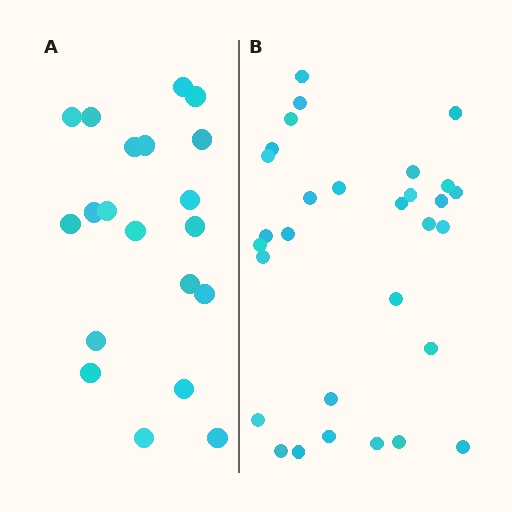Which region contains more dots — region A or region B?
Region B (the right region) has more dots.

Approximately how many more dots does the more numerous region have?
Region B has roughly 10 or so more dots than region A.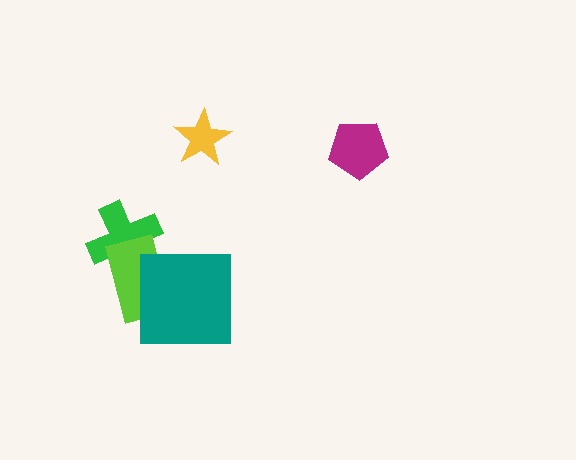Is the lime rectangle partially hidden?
Yes, it is partially covered by another shape.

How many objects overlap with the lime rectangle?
2 objects overlap with the lime rectangle.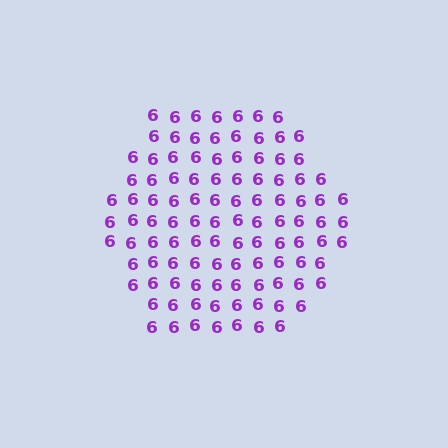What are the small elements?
The small elements are digit 6's.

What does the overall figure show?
The overall figure shows a hexagon.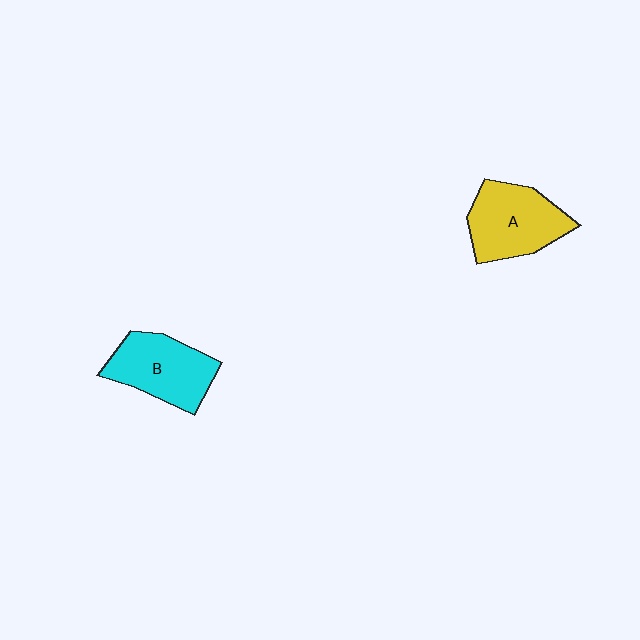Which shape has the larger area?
Shape A (yellow).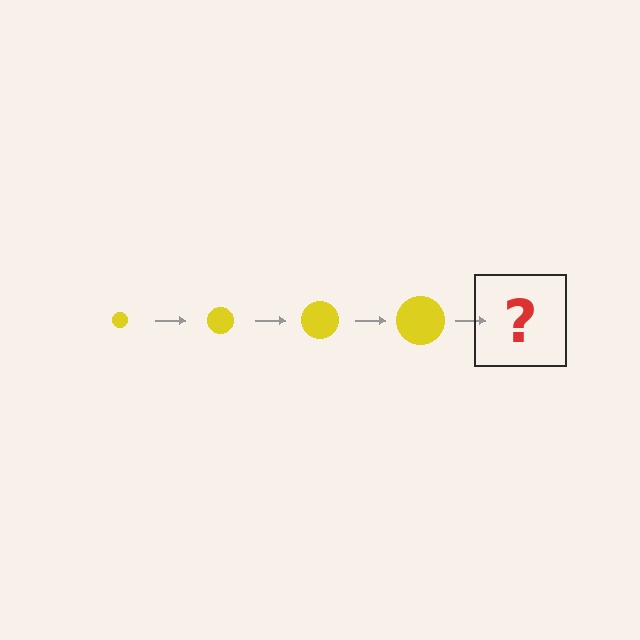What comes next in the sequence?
The next element should be a yellow circle, larger than the previous one.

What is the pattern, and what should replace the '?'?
The pattern is that the circle gets progressively larger each step. The '?' should be a yellow circle, larger than the previous one.